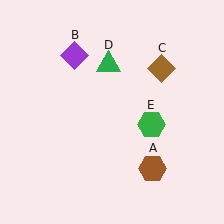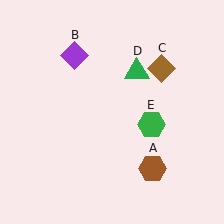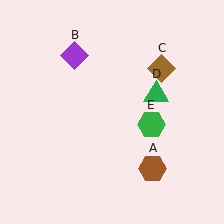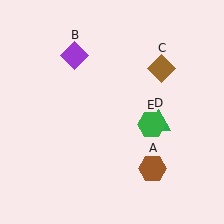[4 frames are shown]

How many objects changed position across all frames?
1 object changed position: green triangle (object D).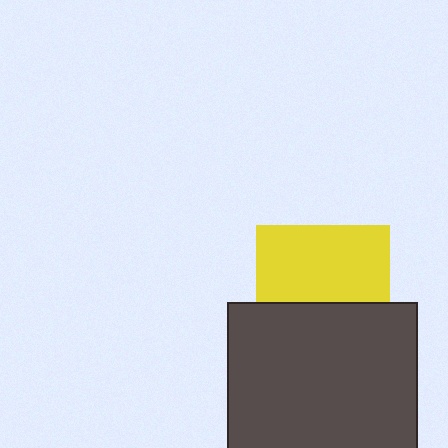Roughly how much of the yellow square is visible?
About half of it is visible (roughly 57%).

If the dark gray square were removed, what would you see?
You would see the complete yellow square.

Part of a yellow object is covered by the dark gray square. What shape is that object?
It is a square.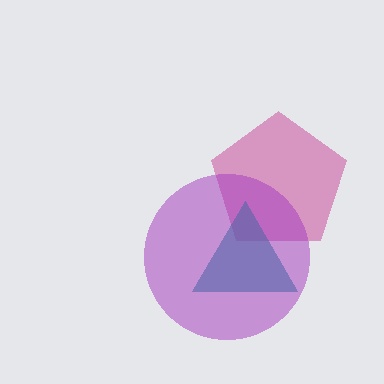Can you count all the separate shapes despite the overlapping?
Yes, there are 3 separate shapes.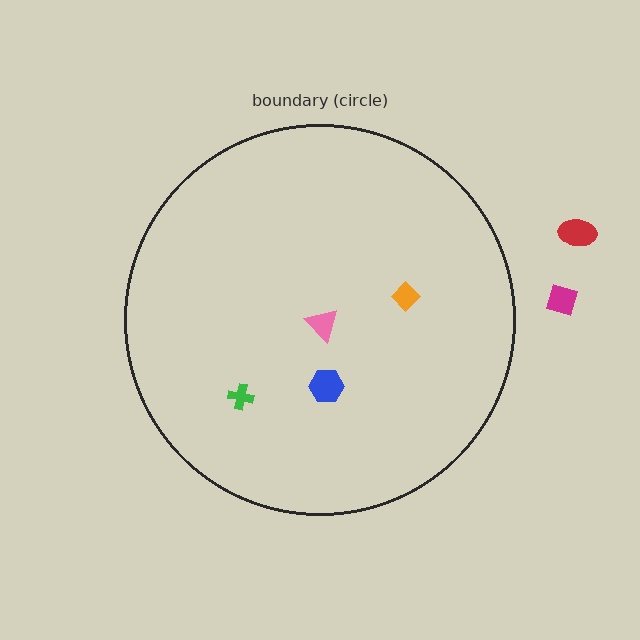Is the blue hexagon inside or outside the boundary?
Inside.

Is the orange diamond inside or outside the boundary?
Inside.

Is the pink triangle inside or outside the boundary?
Inside.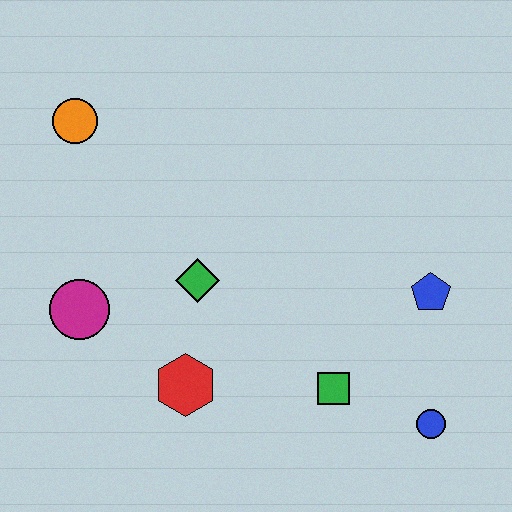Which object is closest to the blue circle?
The green square is closest to the blue circle.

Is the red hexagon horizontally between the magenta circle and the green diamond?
Yes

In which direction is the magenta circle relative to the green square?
The magenta circle is to the left of the green square.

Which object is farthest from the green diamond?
The blue circle is farthest from the green diamond.